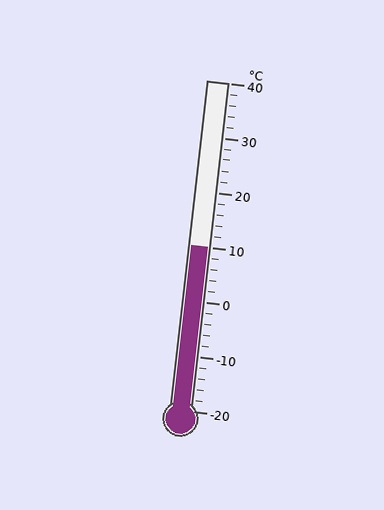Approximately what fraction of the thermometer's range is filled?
The thermometer is filled to approximately 50% of its range.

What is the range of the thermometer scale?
The thermometer scale ranges from -20°C to 40°C.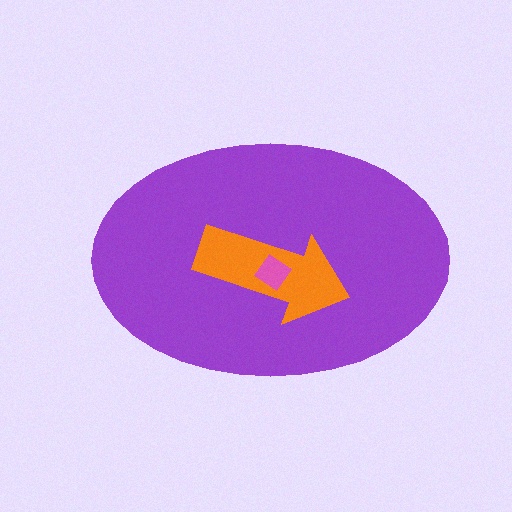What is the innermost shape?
The pink diamond.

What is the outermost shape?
The purple ellipse.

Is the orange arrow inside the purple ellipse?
Yes.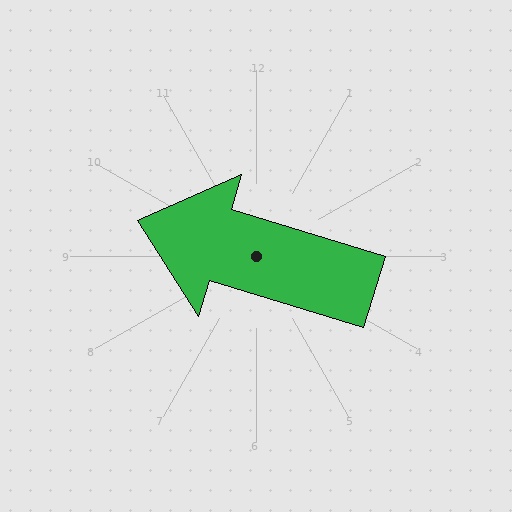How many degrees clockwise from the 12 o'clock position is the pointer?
Approximately 287 degrees.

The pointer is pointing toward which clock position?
Roughly 10 o'clock.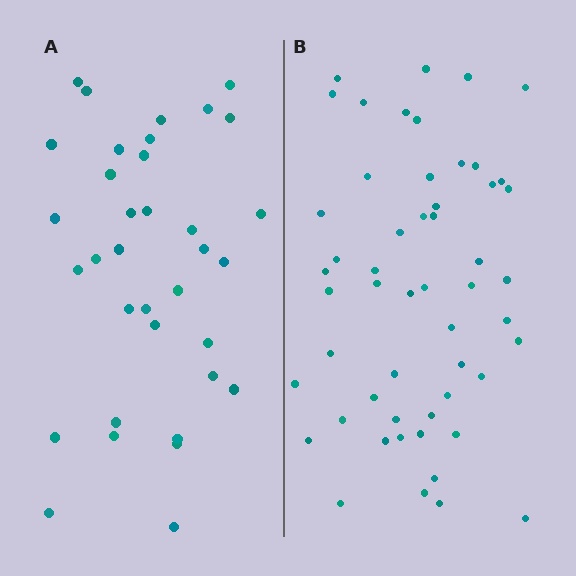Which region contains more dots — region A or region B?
Region B (the right region) has more dots.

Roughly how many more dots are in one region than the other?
Region B has approximately 20 more dots than region A.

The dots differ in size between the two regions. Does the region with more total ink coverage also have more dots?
No. Region A has more total ink coverage because its dots are larger, but region B actually contains more individual dots. Total area can be misleading — the number of items is what matters here.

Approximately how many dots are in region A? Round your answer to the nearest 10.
About 40 dots. (The exact count is 35, which rounds to 40.)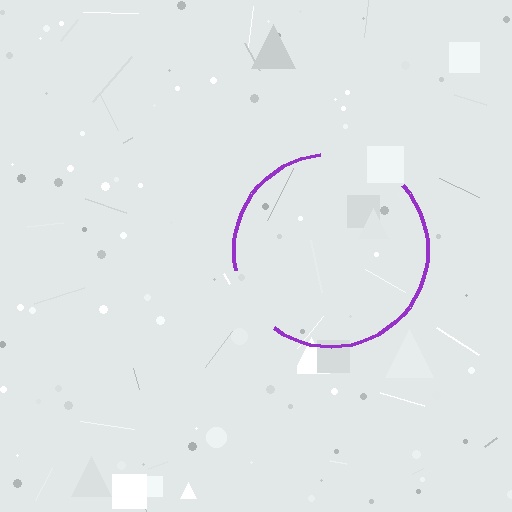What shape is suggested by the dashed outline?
The dashed outline suggests a circle.